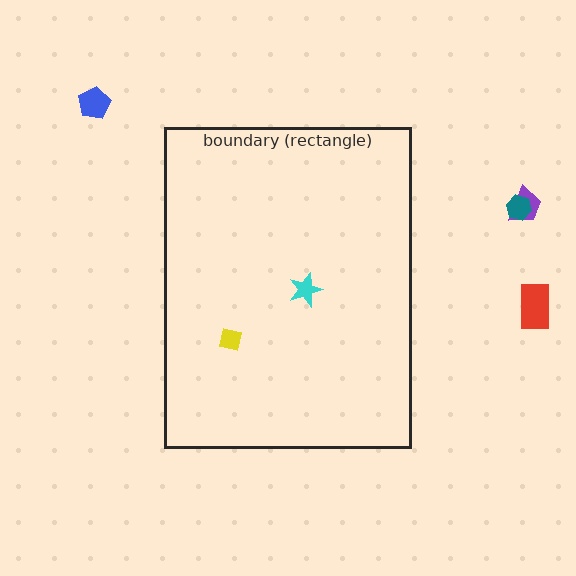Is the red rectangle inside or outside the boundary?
Outside.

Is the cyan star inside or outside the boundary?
Inside.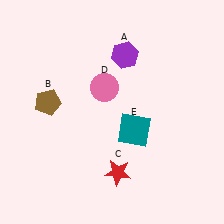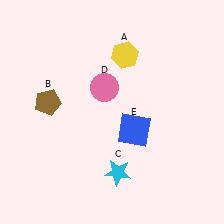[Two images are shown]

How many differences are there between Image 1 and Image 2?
There are 3 differences between the two images.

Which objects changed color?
A changed from purple to yellow. C changed from red to cyan. E changed from teal to blue.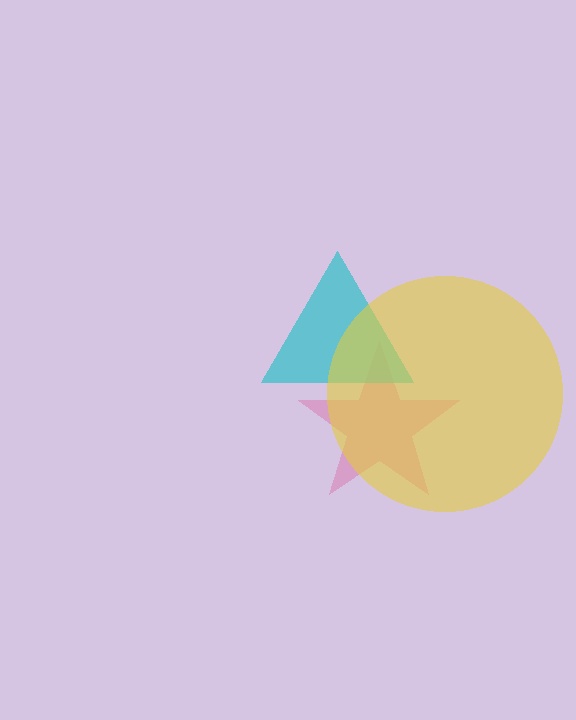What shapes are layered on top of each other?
The layered shapes are: a pink star, a cyan triangle, a yellow circle.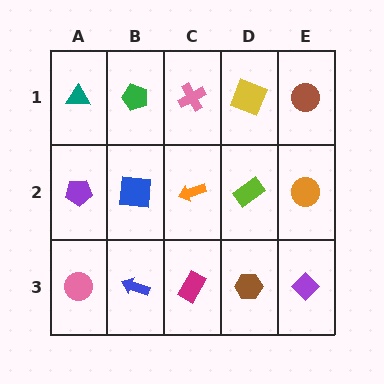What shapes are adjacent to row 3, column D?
A lime rectangle (row 2, column D), a magenta rectangle (row 3, column C), a purple diamond (row 3, column E).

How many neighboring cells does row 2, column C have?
4.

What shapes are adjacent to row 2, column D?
A yellow square (row 1, column D), a brown hexagon (row 3, column D), an orange arrow (row 2, column C), an orange circle (row 2, column E).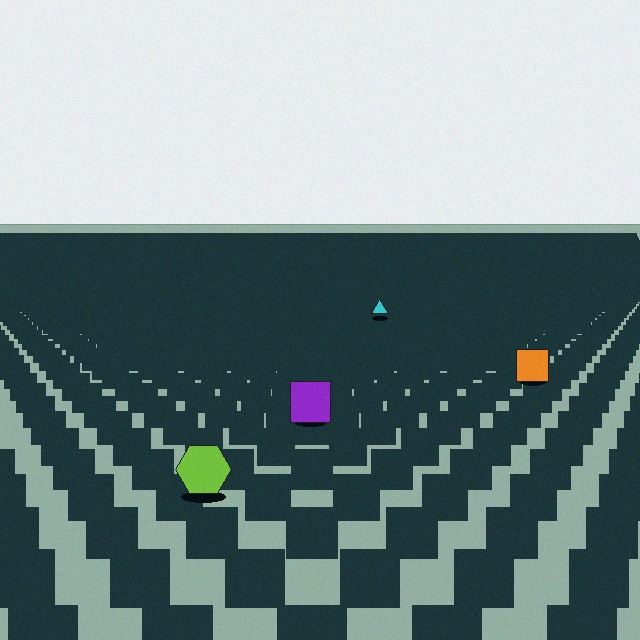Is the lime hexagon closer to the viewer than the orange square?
Yes. The lime hexagon is closer — you can tell from the texture gradient: the ground texture is coarser near it.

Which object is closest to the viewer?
The lime hexagon is closest. The texture marks near it are larger and more spread out.